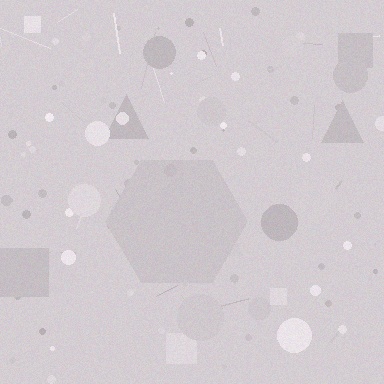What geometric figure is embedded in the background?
A hexagon is embedded in the background.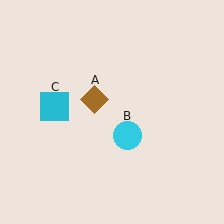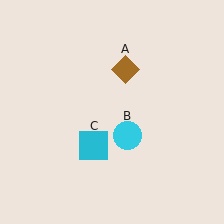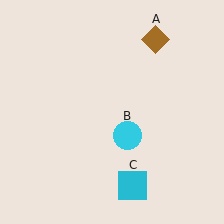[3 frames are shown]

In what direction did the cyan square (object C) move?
The cyan square (object C) moved down and to the right.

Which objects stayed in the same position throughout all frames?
Cyan circle (object B) remained stationary.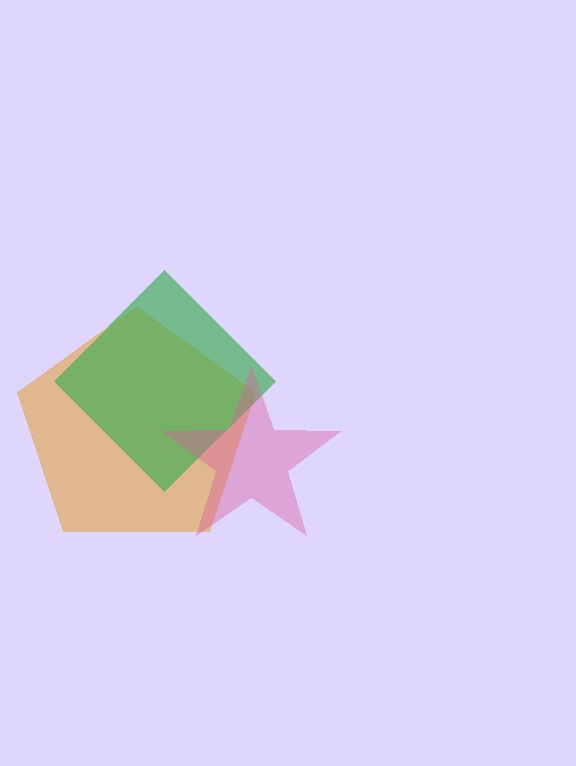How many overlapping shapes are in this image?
There are 3 overlapping shapes in the image.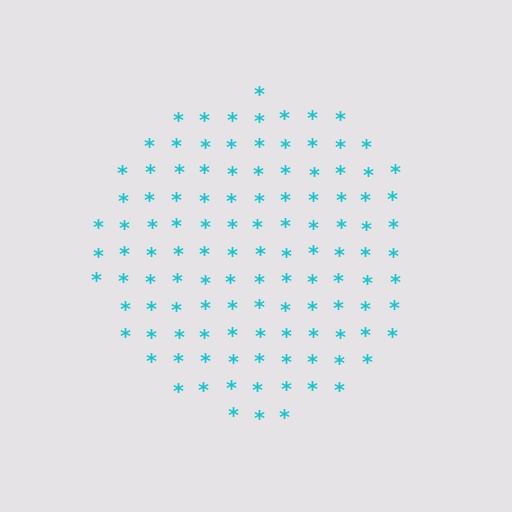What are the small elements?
The small elements are asterisks.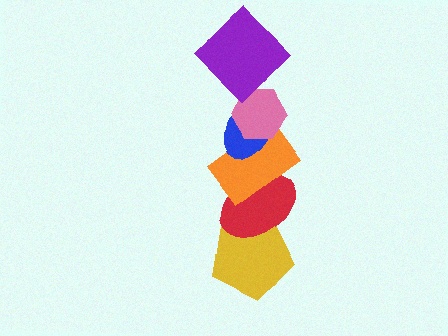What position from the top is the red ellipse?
The red ellipse is 5th from the top.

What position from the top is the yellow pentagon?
The yellow pentagon is 6th from the top.